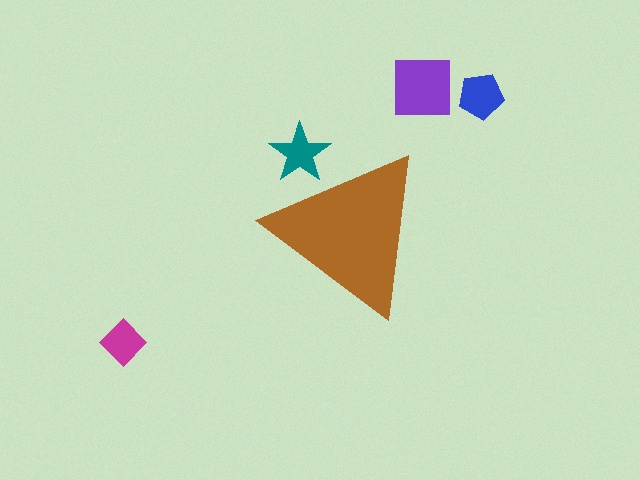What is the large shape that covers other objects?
A brown triangle.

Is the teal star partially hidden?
Yes, the teal star is partially hidden behind the brown triangle.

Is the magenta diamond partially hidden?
No, the magenta diamond is fully visible.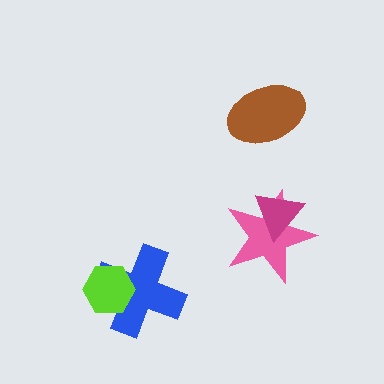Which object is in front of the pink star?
The magenta triangle is in front of the pink star.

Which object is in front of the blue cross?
The lime hexagon is in front of the blue cross.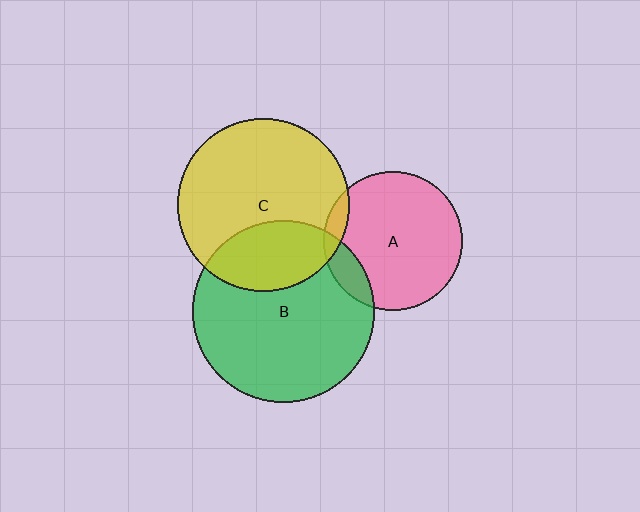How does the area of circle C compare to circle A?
Approximately 1.5 times.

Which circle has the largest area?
Circle B (green).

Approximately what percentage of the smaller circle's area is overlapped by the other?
Approximately 5%.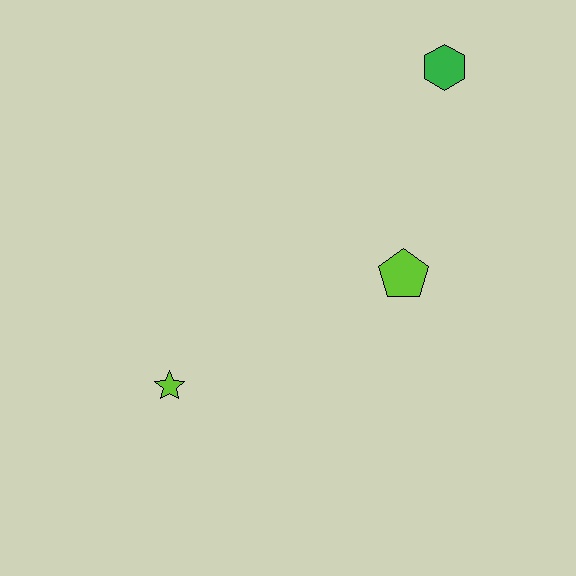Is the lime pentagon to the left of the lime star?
No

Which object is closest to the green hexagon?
The lime pentagon is closest to the green hexagon.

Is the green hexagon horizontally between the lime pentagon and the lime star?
No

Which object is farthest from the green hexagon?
The lime star is farthest from the green hexagon.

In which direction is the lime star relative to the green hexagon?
The lime star is below the green hexagon.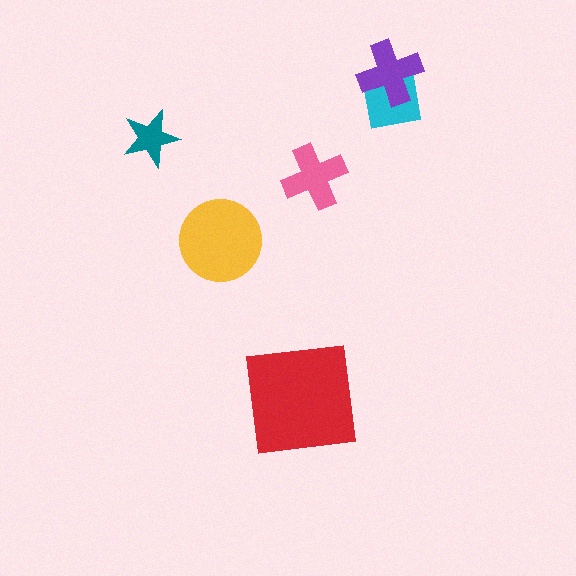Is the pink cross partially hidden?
No, no other shape covers it.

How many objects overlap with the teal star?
0 objects overlap with the teal star.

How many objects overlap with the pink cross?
0 objects overlap with the pink cross.